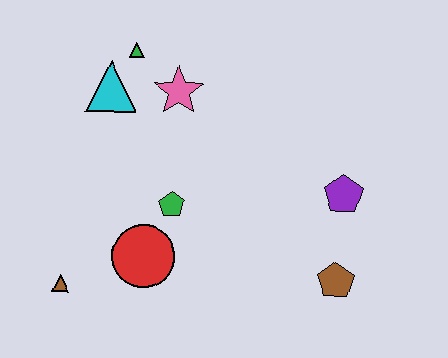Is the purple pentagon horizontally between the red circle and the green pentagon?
No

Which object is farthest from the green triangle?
The brown pentagon is farthest from the green triangle.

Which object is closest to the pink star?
The green triangle is closest to the pink star.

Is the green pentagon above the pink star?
No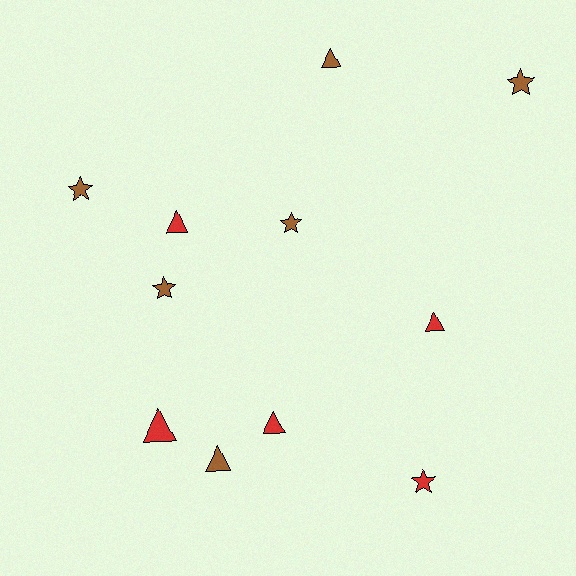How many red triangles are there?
There are 4 red triangles.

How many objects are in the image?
There are 11 objects.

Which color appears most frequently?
Brown, with 6 objects.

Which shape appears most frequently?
Triangle, with 6 objects.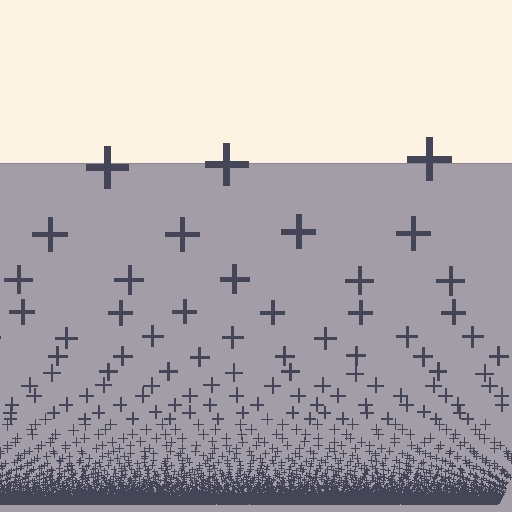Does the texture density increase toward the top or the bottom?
Density increases toward the bottom.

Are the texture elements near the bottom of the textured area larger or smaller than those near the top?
Smaller. The gradient is inverted — elements near the bottom are smaller and denser.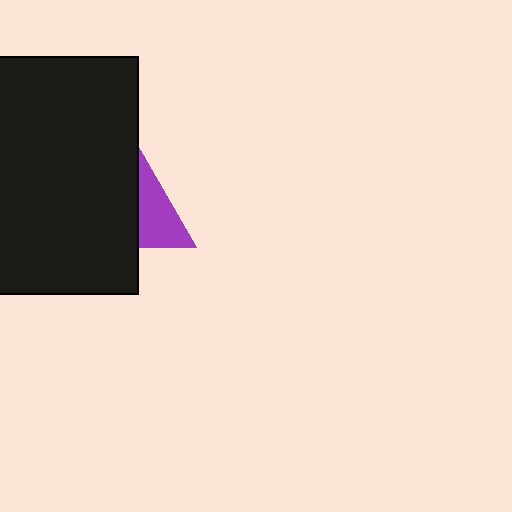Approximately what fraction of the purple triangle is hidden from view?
Roughly 61% of the purple triangle is hidden behind the black rectangle.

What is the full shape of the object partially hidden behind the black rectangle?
The partially hidden object is a purple triangle.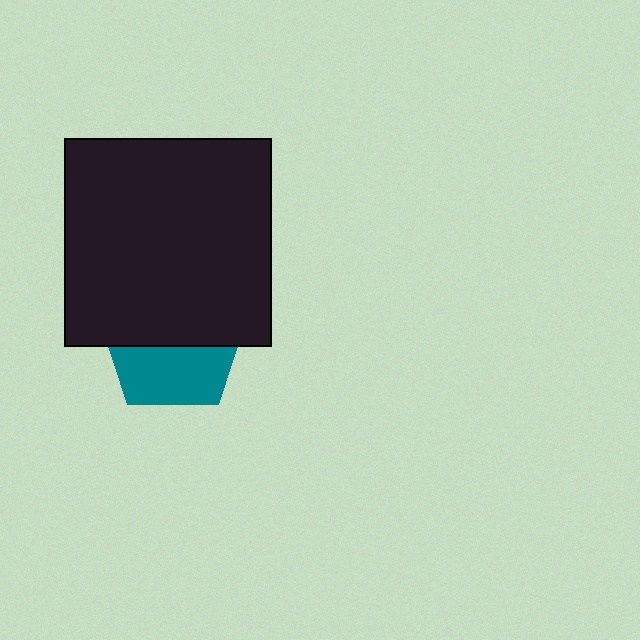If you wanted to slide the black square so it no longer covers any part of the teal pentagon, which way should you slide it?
Slide it up — that is the most direct way to separate the two shapes.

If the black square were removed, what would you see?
You would see the complete teal pentagon.